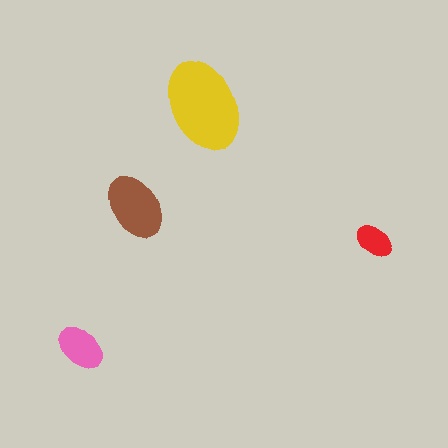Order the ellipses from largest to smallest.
the yellow one, the brown one, the pink one, the red one.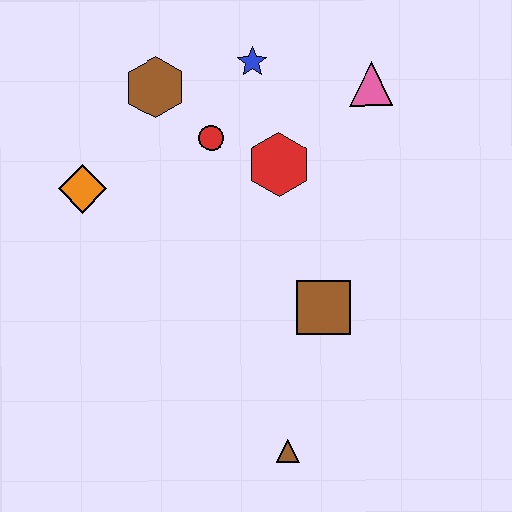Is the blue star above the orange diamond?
Yes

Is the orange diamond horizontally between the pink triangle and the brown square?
No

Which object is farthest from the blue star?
The brown triangle is farthest from the blue star.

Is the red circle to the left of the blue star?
Yes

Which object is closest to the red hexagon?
The red circle is closest to the red hexagon.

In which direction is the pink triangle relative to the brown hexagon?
The pink triangle is to the right of the brown hexagon.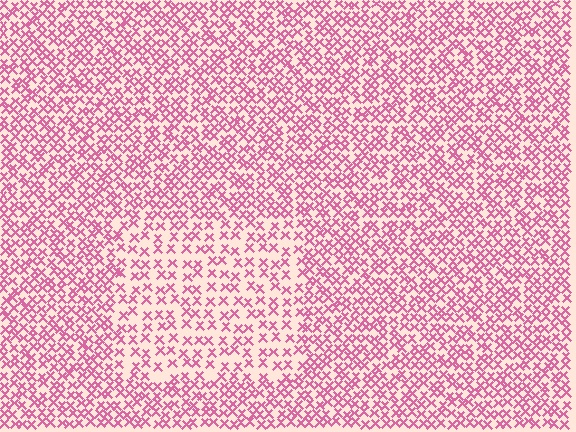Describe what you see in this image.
The image contains small pink elements arranged at two different densities. A rectangle-shaped region is visible where the elements are less densely packed than the surrounding area.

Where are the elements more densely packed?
The elements are more densely packed outside the rectangle boundary.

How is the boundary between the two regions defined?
The boundary is defined by a change in element density (approximately 1.8x ratio). All elements are the same color, size, and shape.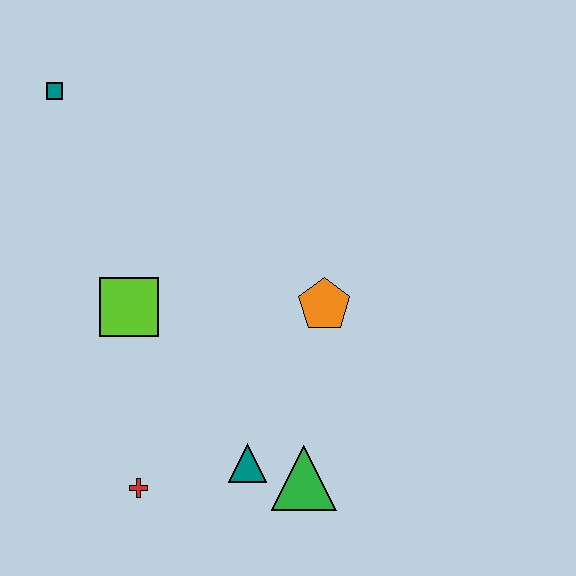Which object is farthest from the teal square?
The green triangle is farthest from the teal square.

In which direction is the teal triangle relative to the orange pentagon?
The teal triangle is below the orange pentagon.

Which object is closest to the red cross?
The teal triangle is closest to the red cross.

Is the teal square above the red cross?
Yes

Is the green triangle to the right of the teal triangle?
Yes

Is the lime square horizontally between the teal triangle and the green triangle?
No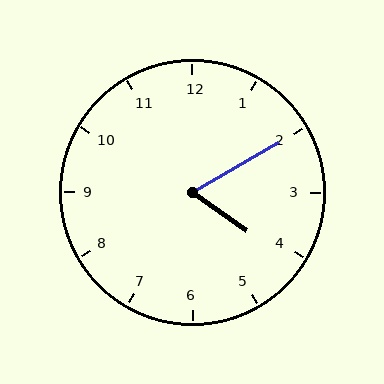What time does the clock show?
4:10.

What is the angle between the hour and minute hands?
Approximately 65 degrees.